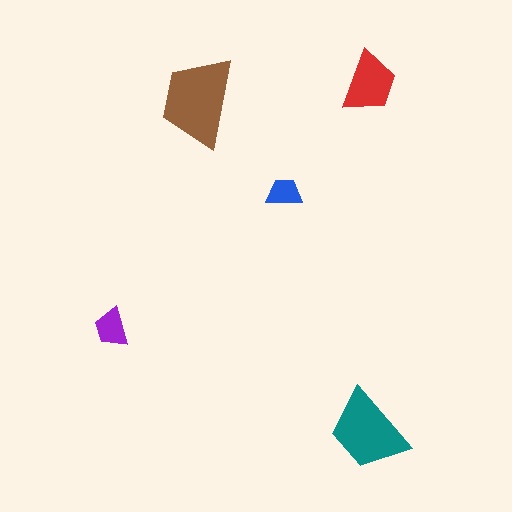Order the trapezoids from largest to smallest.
the brown one, the teal one, the red one, the purple one, the blue one.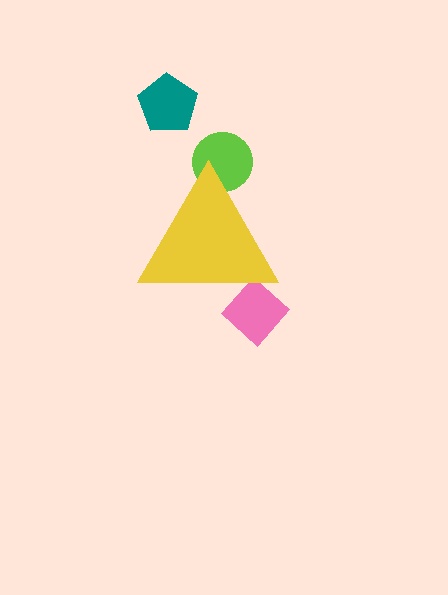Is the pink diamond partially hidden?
Yes, the pink diamond is partially hidden behind the yellow triangle.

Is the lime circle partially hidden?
Yes, the lime circle is partially hidden behind the yellow triangle.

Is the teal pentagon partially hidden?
No, the teal pentagon is fully visible.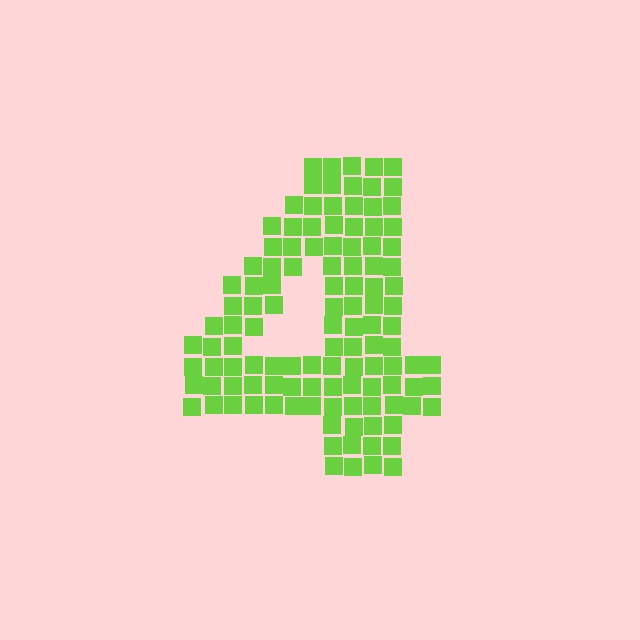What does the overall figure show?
The overall figure shows the digit 4.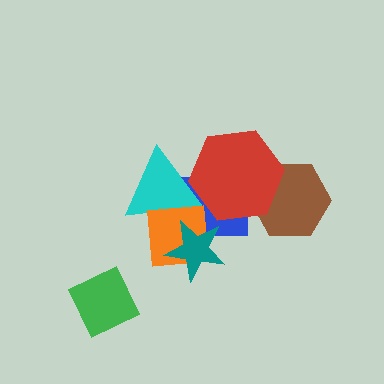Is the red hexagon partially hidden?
Yes, it is partially covered by another shape.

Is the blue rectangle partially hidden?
Yes, it is partially covered by another shape.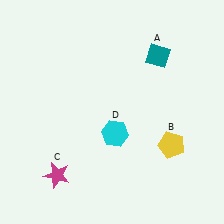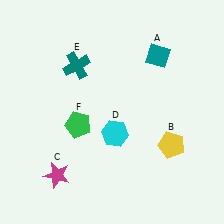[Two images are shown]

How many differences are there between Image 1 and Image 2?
There are 2 differences between the two images.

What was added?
A teal cross (E), a green pentagon (F) were added in Image 2.